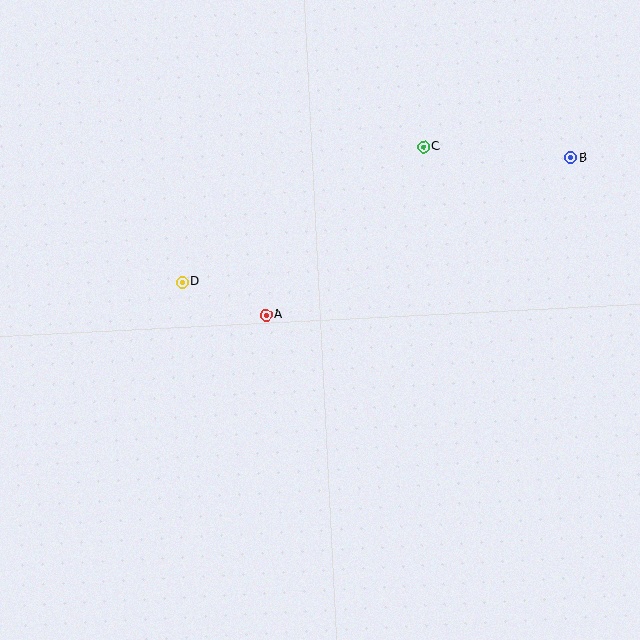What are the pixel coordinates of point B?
Point B is at (571, 158).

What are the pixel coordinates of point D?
Point D is at (182, 282).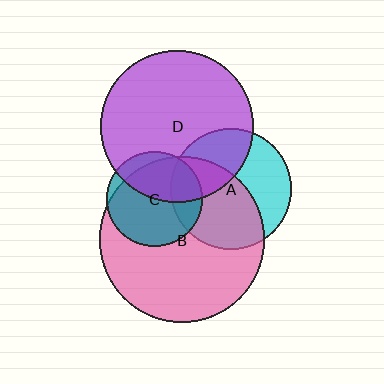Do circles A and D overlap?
Yes.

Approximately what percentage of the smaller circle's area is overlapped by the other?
Approximately 35%.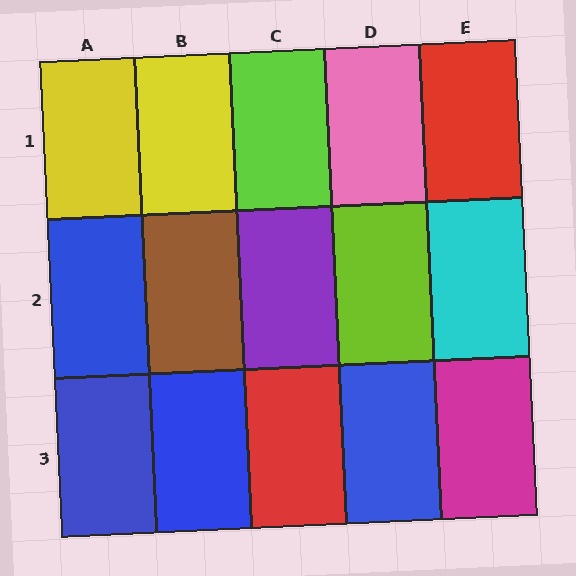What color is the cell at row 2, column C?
Purple.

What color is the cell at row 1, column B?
Yellow.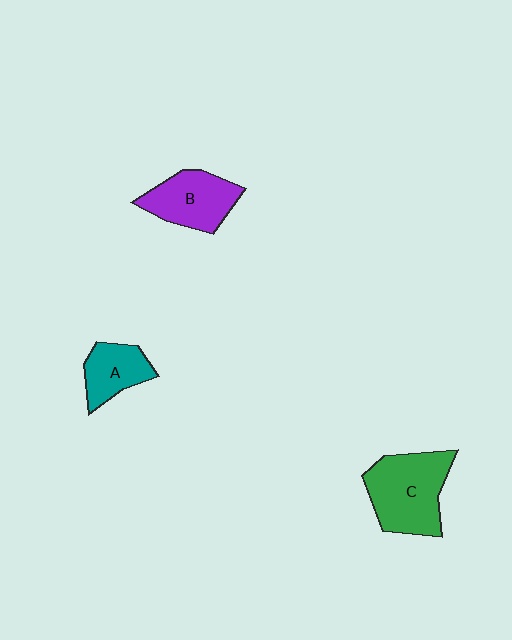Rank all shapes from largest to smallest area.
From largest to smallest: C (green), B (purple), A (teal).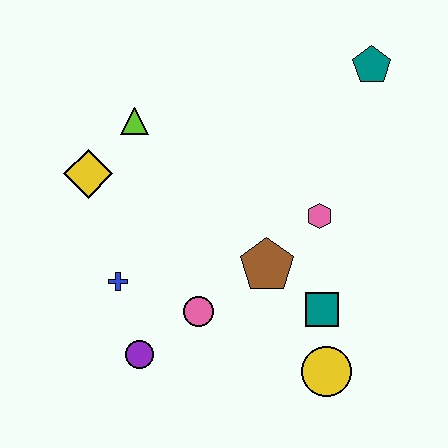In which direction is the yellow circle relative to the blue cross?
The yellow circle is to the right of the blue cross.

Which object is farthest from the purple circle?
The teal pentagon is farthest from the purple circle.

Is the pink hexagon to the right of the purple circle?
Yes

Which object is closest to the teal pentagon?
The pink hexagon is closest to the teal pentagon.